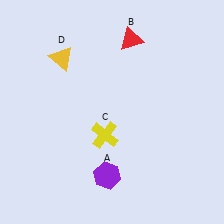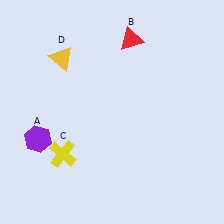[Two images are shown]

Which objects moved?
The objects that moved are: the purple hexagon (A), the yellow cross (C).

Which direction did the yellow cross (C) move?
The yellow cross (C) moved left.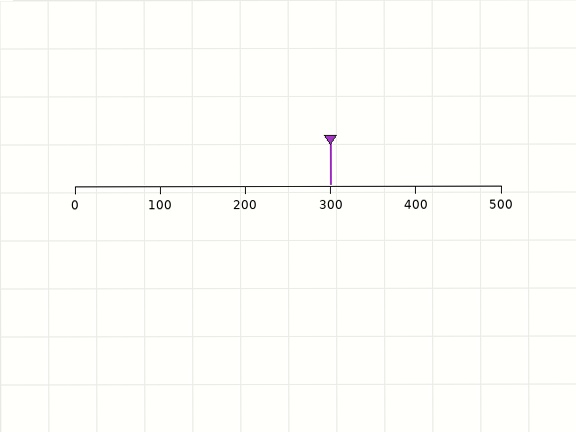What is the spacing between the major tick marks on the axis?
The major ticks are spaced 100 apart.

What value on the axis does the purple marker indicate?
The marker indicates approximately 300.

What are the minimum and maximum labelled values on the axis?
The axis runs from 0 to 500.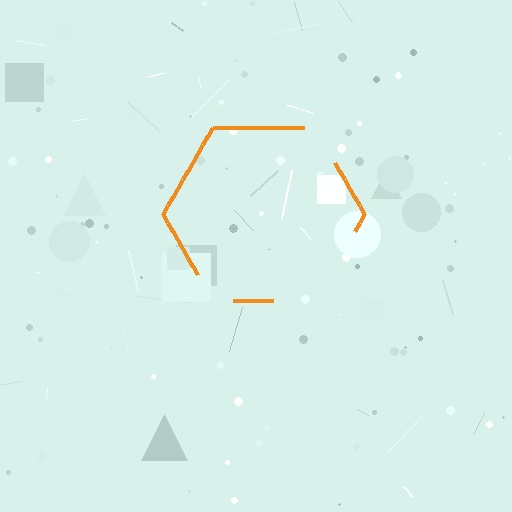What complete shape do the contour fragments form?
The contour fragments form a hexagon.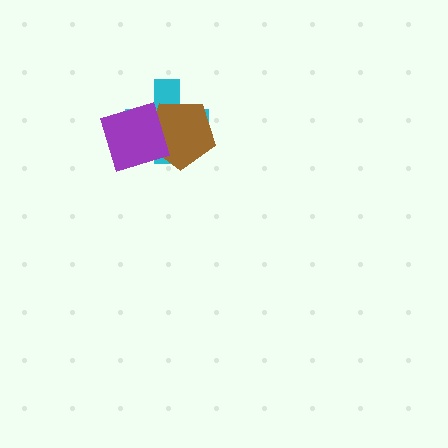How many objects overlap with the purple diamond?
2 objects overlap with the purple diamond.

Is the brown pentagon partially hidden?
Yes, it is partially covered by another shape.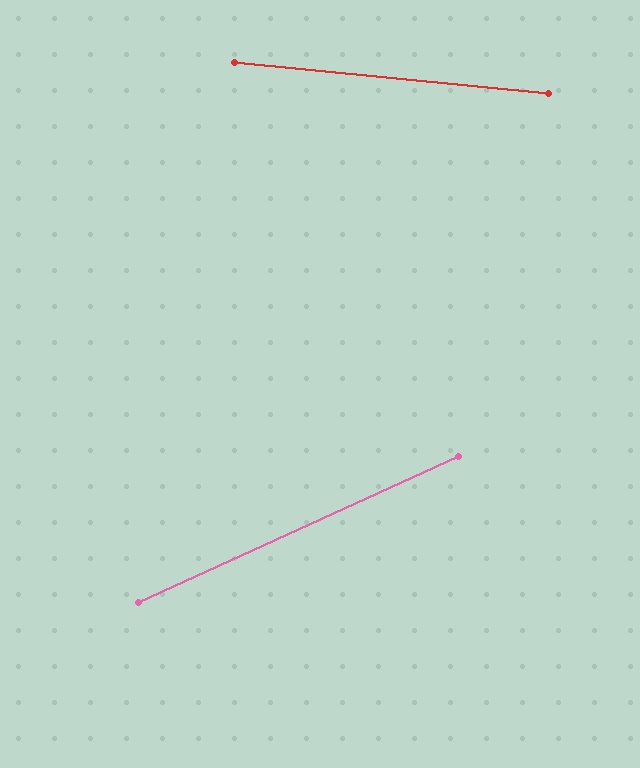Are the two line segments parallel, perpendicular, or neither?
Neither parallel nor perpendicular — they differ by about 30°.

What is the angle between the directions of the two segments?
Approximately 30 degrees.